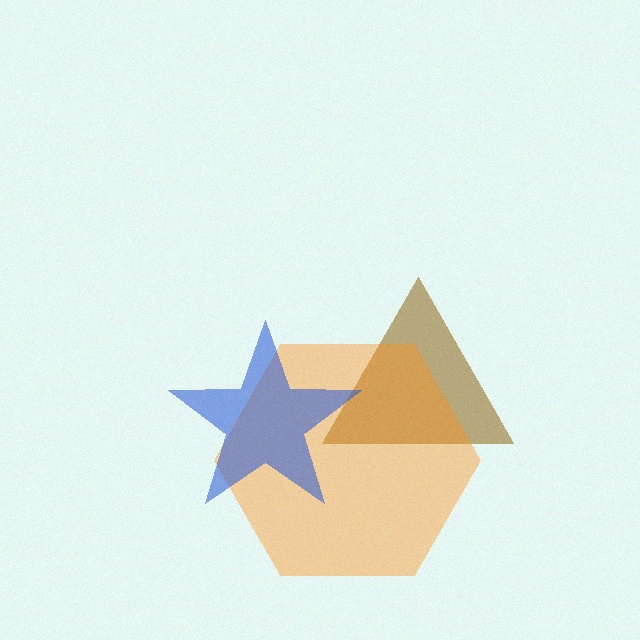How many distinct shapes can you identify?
There are 3 distinct shapes: a brown triangle, an orange hexagon, a blue star.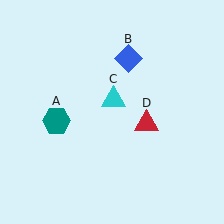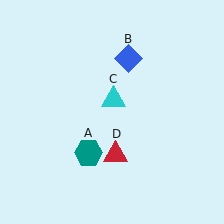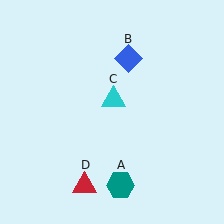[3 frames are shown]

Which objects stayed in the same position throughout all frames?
Blue diamond (object B) and cyan triangle (object C) remained stationary.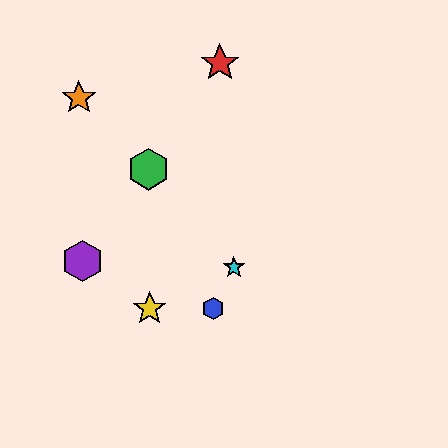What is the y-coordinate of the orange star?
The orange star is at y≈98.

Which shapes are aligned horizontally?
The blue hexagon, the yellow star are aligned horizontally.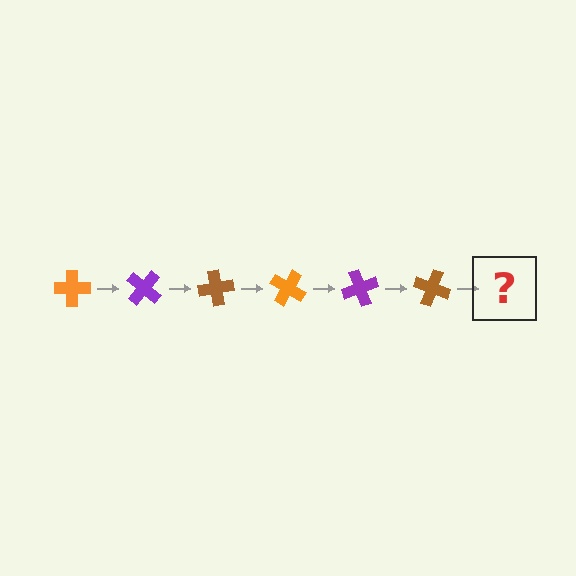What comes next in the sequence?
The next element should be an orange cross, rotated 240 degrees from the start.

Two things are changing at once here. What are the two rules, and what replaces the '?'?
The two rules are that it rotates 40 degrees each step and the color cycles through orange, purple, and brown. The '?' should be an orange cross, rotated 240 degrees from the start.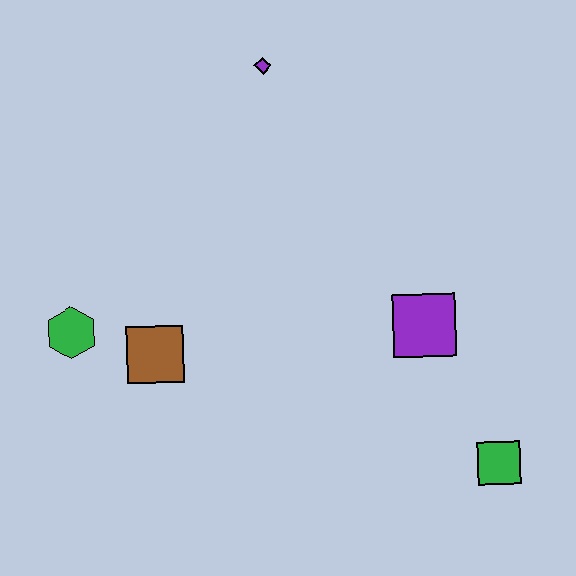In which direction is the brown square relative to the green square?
The brown square is to the left of the green square.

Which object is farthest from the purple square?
The green hexagon is farthest from the purple square.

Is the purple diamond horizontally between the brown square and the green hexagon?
No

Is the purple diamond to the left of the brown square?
No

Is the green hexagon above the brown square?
Yes